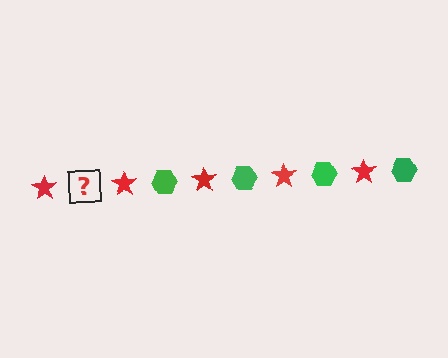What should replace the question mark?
The question mark should be replaced with a green hexagon.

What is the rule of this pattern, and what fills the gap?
The rule is that the pattern alternates between red star and green hexagon. The gap should be filled with a green hexagon.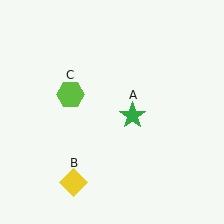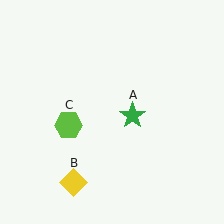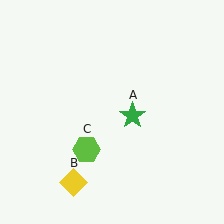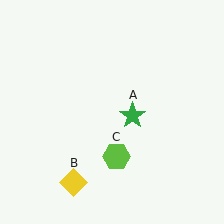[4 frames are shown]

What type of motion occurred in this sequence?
The lime hexagon (object C) rotated counterclockwise around the center of the scene.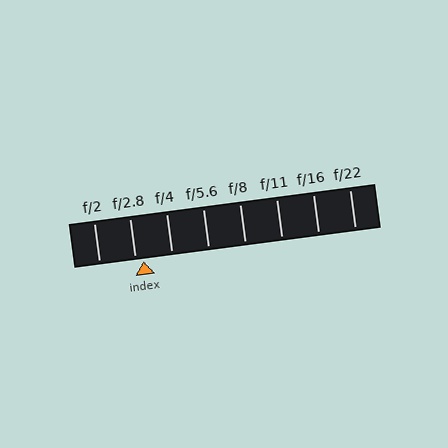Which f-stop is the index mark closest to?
The index mark is closest to f/2.8.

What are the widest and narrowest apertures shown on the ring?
The widest aperture shown is f/2 and the narrowest is f/22.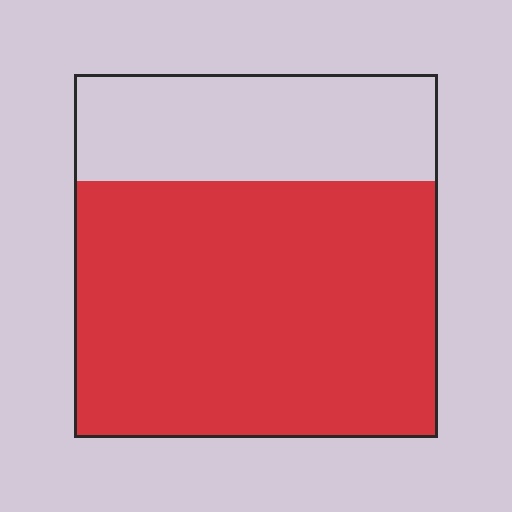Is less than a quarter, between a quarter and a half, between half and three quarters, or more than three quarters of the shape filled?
Between half and three quarters.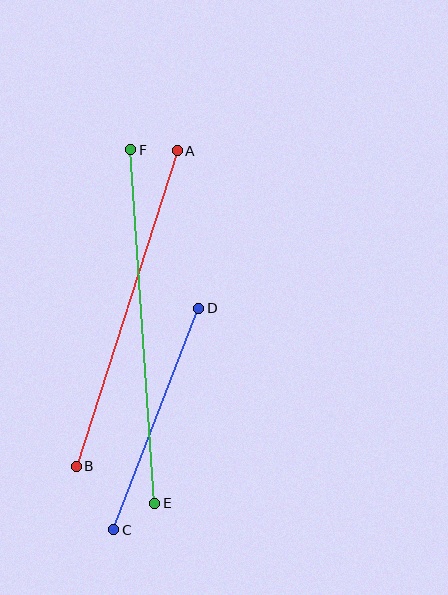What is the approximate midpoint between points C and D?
The midpoint is at approximately (156, 419) pixels.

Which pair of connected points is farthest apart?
Points E and F are farthest apart.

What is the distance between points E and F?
The distance is approximately 354 pixels.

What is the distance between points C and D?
The distance is approximately 237 pixels.